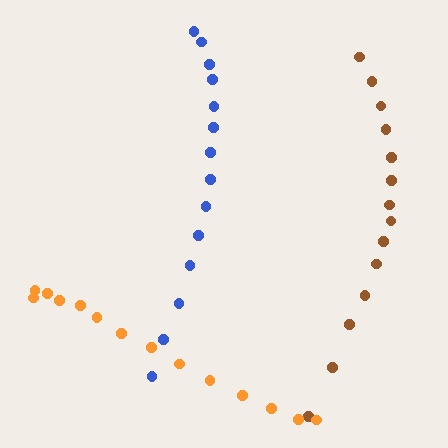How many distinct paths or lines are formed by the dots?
There are 3 distinct paths.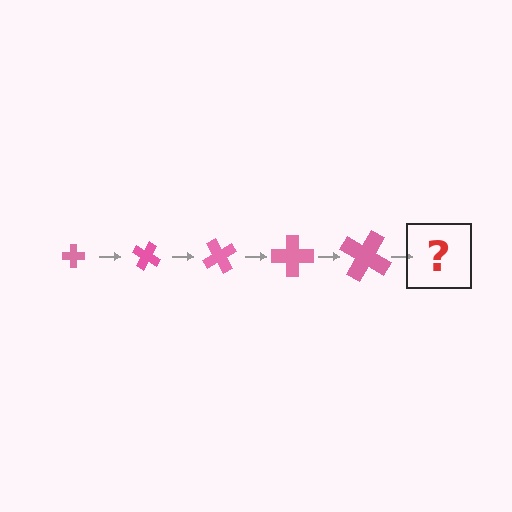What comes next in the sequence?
The next element should be a cross, larger than the previous one and rotated 150 degrees from the start.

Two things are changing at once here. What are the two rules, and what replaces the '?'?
The two rules are that the cross grows larger each step and it rotates 30 degrees each step. The '?' should be a cross, larger than the previous one and rotated 150 degrees from the start.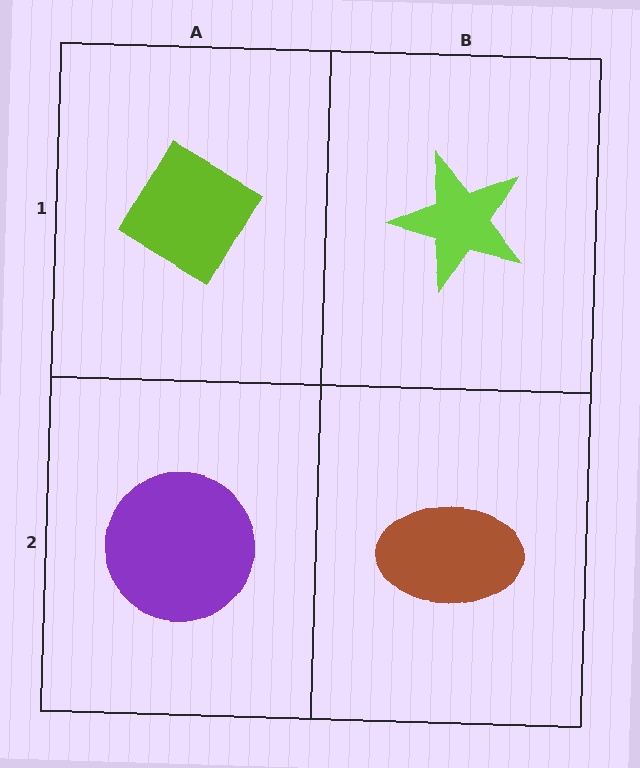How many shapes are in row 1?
2 shapes.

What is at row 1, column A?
A lime diamond.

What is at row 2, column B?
A brown ellipse.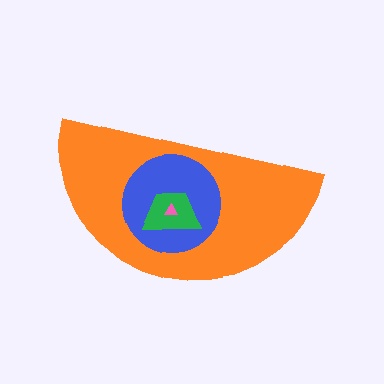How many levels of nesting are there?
4.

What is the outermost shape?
The orange semicircle.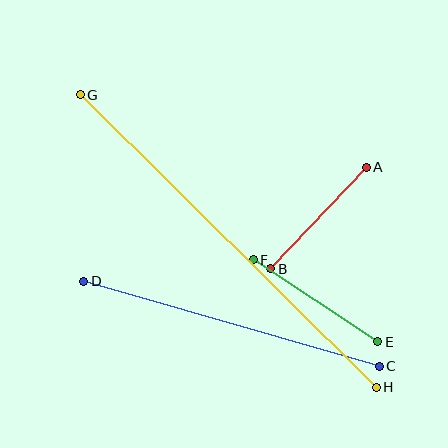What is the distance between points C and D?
The distance is approximately 307 pixels.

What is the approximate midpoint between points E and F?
The midpoint is at approximately (315, 301) pixels.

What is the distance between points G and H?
The distance is approximately 416 pixels.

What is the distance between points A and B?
The distance is approximately 139 pixels.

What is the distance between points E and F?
The distance is approximately 149 pixels.